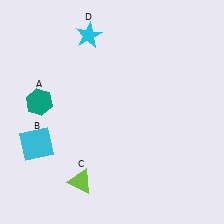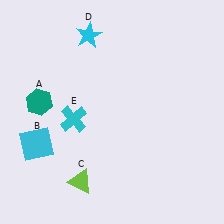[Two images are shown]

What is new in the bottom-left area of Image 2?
A cyan cross (E) was added in the bottom-left area of Image 2.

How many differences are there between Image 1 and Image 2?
There is 1 difference between the two images.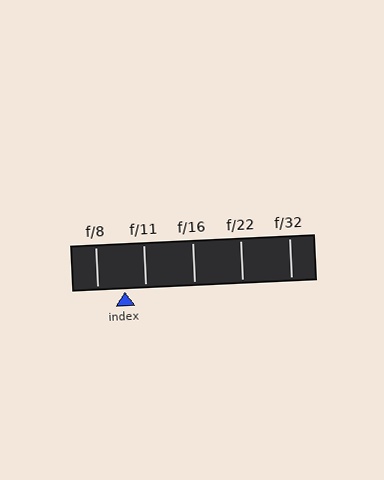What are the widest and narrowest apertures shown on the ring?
The widest aperture shown is f/8 and the narrowest is f/32.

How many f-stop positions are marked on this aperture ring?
There are 5 f-stop positions marked.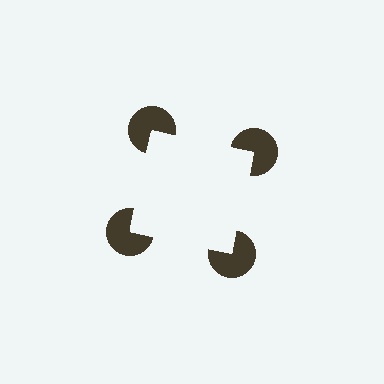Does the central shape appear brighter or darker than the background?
It typically appears slightly brighter than the background, even though no actual brightness change is drawn.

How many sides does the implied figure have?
4 sides.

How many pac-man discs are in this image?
There are 4 — one at each vertex of the illusory square.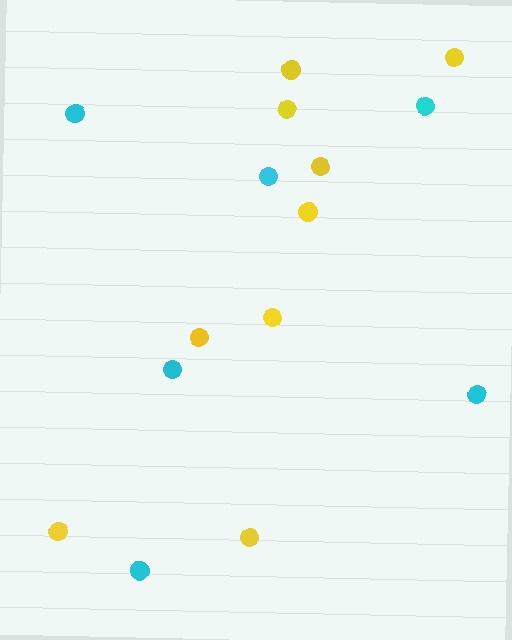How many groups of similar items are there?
There are 2 groups: one group of cyan circles (6) and one group of yellow circles (9).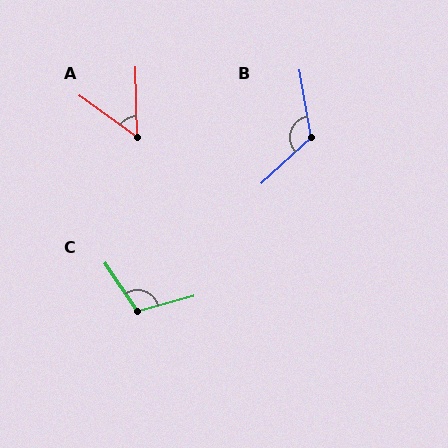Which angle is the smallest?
A, at approximately 52 degrees.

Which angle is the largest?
B, at approximately 123 degrees.